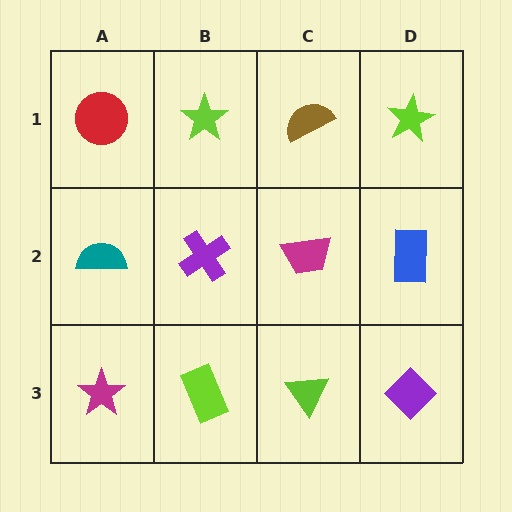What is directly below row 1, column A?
A teal semicircle.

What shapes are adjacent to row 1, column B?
A purple cross (row 2, column B), a red circle (row 1, column A), a brown semicircle (row 1, column C).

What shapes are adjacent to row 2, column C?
A brown semicircle (row 1, column C), a lime triangle (row 3, column C), a purple cross (row 2, column B), a blue rectangle (row 2, column D).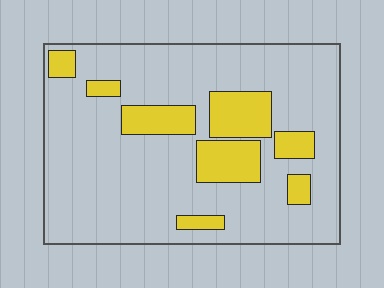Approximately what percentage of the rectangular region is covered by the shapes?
Approximately 20%.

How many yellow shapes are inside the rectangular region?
8.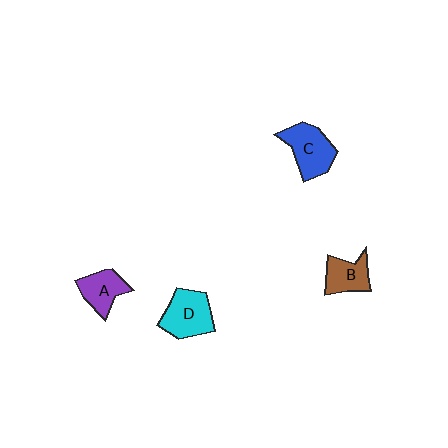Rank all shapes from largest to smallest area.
From largest to smallest: D (cyan), C (blue), A (purple), B (brown).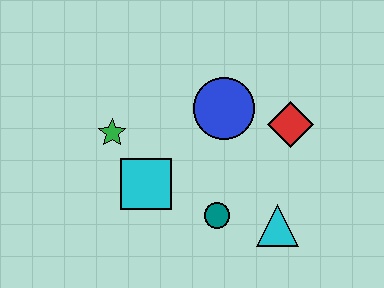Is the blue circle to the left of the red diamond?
Yes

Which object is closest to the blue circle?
The red diamond is closest to the blue circle.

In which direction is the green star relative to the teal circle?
The green star is to the left of the teal circle.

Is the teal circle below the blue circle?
Yes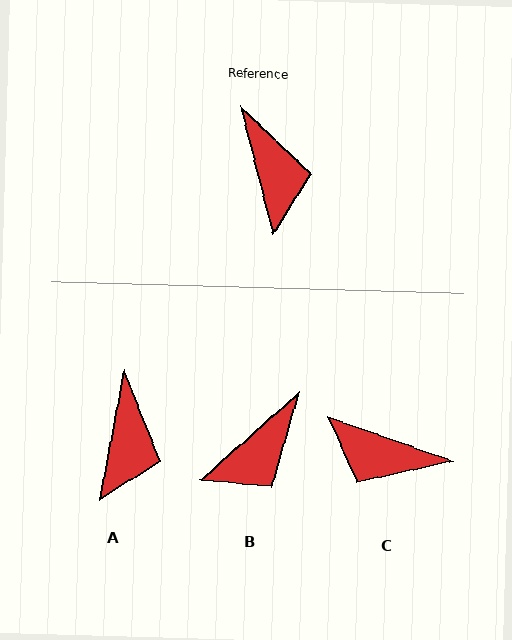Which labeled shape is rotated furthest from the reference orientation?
C, about 124 degrees away.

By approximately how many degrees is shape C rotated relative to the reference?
Approximately 124 degrees clockwise.